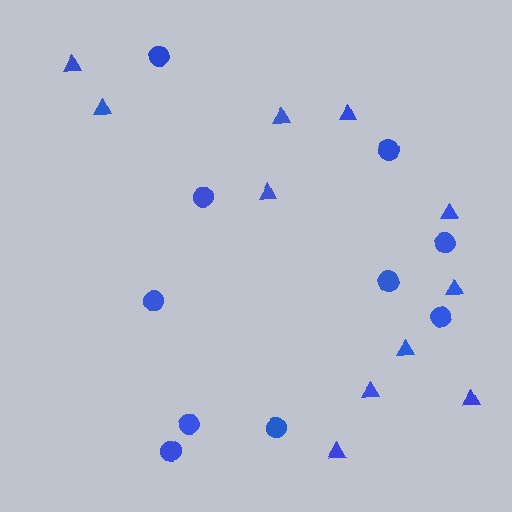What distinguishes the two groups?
There are 2 groups: one group of circles (10) and one group of triangles (11).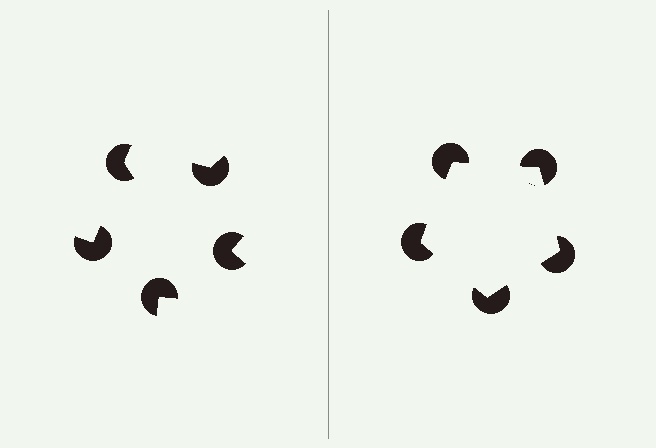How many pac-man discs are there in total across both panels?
10 — 5 on each side.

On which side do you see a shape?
An illusory pentagon appears on the right side. On the left side the wedge cuts are rotated, so no coherent shape forms.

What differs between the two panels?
The pac-man discs are positioned identically on both sides; only the wedge orientations differ. On the right they align to a pentagon; on the left they are misaligned.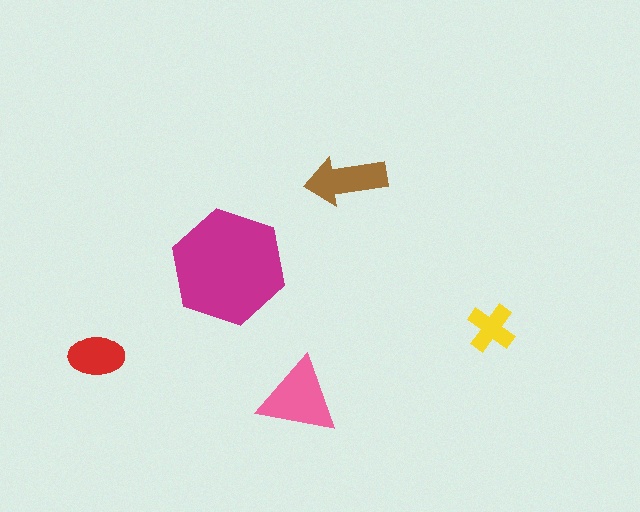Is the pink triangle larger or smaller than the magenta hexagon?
Smaller.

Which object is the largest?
The magenta hexagon.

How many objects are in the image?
There are 5 objects in the image.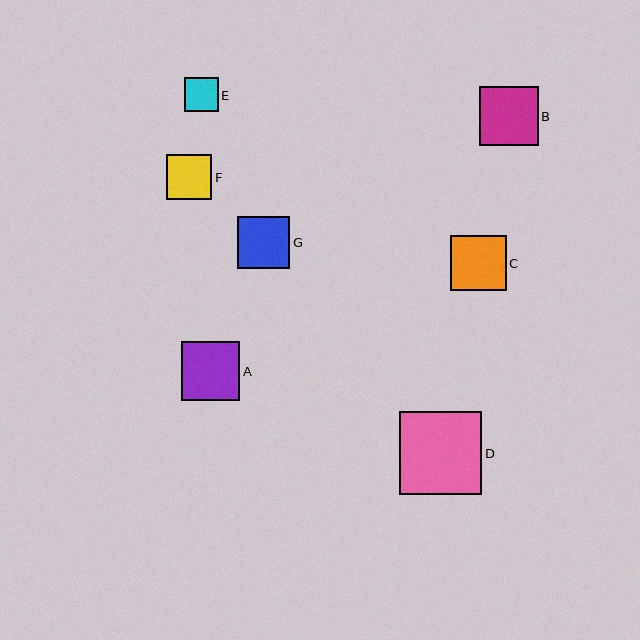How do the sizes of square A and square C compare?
Square A and square C are approximately the same size.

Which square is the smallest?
Square E is the smallest with a size of approximately 34 pixels.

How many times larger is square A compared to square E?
Square A is approximately 1.7 times the size of square E.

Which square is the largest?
Square D is the largest with a size of approximately 83 pixels.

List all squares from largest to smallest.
From largest to smallest: D, B, A, C, G, F, E.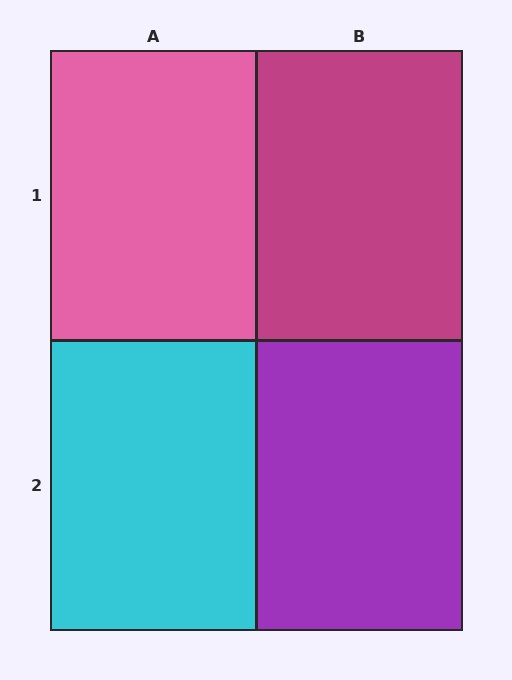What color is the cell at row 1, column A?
Pink.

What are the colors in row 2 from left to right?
Cyan, purple.